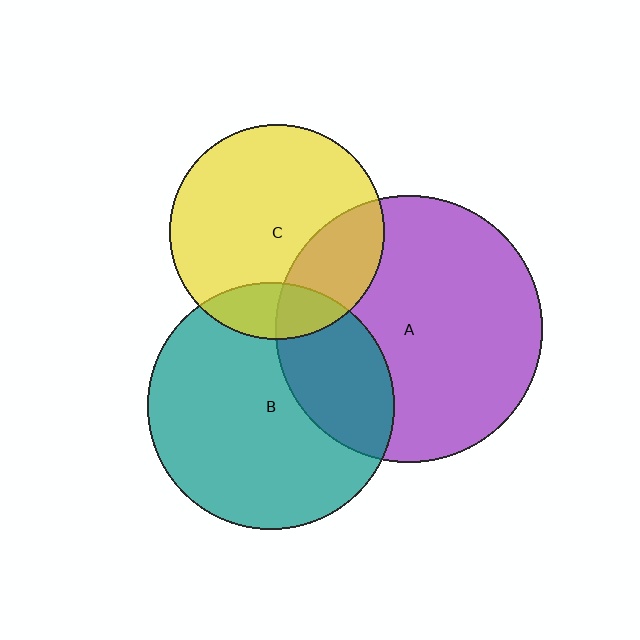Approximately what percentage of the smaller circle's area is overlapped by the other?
Approximately 25%.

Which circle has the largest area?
Circle A (purple).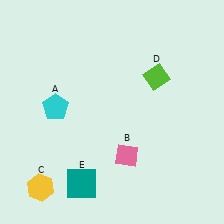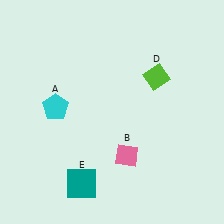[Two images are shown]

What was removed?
The yellow hexagon (C) was removed in Image 2.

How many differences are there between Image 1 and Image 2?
There is 1 difference between the two images.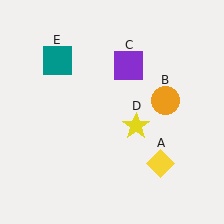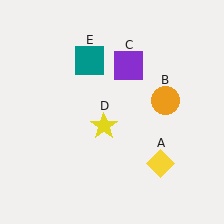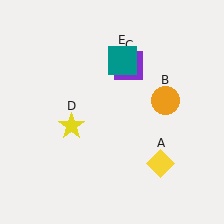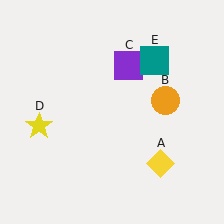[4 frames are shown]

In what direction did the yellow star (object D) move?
The yellow star (object D) moved left.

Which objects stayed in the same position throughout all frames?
Yellow diamond (object A) and orange circle (object B) and purple square (object C) remained stationary.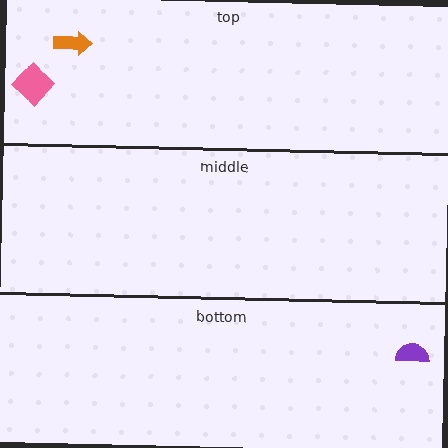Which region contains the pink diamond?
The top region.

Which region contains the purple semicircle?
The bottom region.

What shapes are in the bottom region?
The purple semicircle.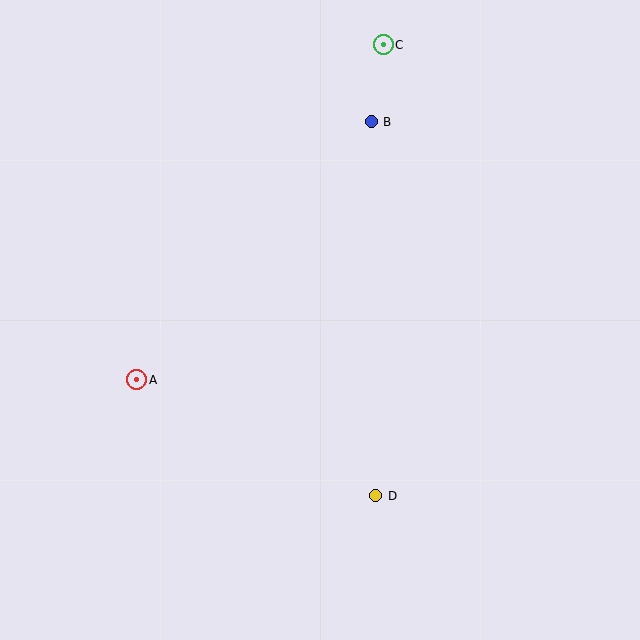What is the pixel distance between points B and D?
The distance between B and D is 374 pixels.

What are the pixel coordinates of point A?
Point A is at (136, 380).